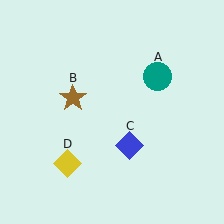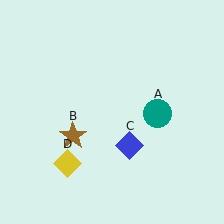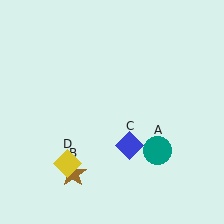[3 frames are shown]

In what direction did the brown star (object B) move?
The brown star (object B) moved down.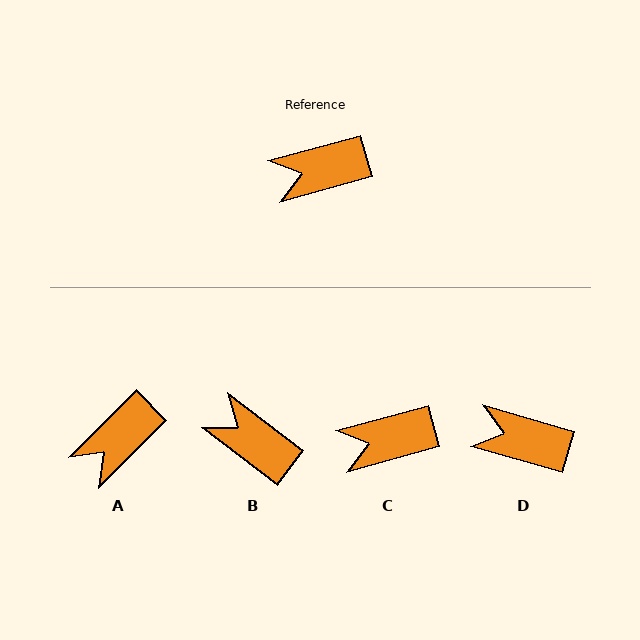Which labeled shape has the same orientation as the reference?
C.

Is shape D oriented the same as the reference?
No, it is off by about 32 degrees.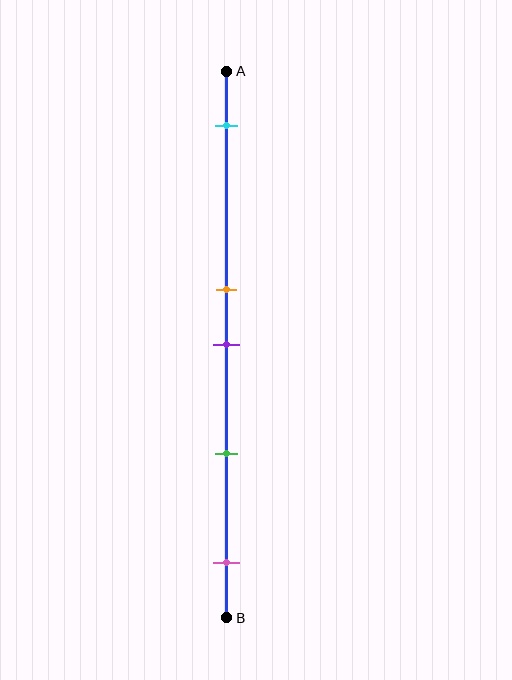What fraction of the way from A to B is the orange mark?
The orange mark is approximately 40% (0.4) of the way from A to B.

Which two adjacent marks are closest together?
The orange and purple marks are the closest adjacent pair.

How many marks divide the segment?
There are 5 marks dividing the segment.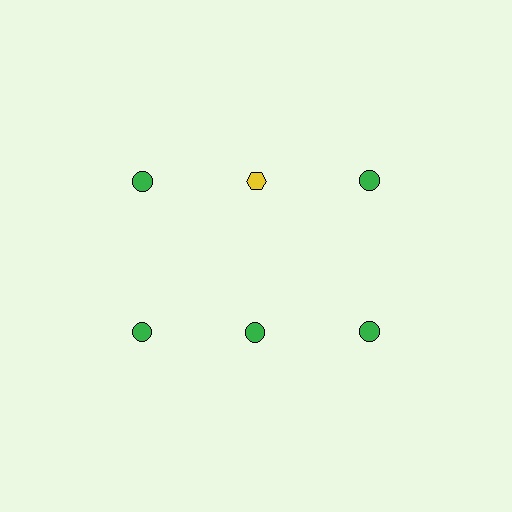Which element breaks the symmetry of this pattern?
The yellow hexagon in the top row, second from left column breaks the symmetry. All other shapes are green circles.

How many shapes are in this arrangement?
There are 6 shapes arranged in a grid pattern.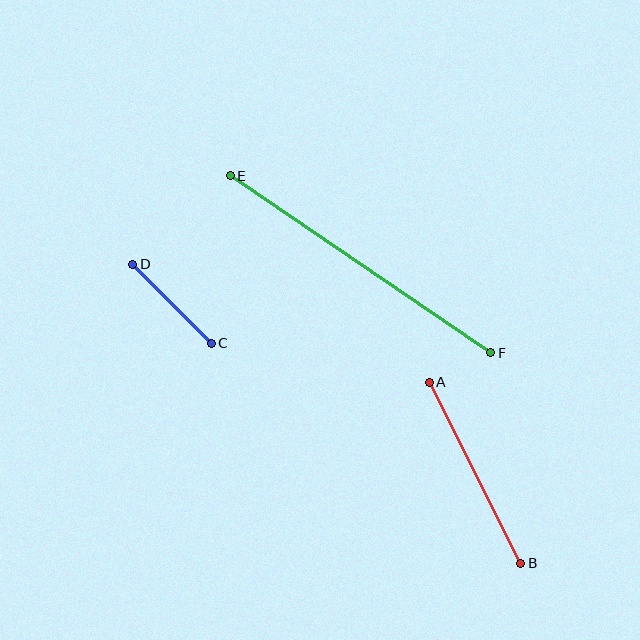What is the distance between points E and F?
The distance is approximately 315 pixels.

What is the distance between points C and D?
The distance is approximately 111 pixels.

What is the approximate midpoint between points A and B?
The midpoint is at approximately (475, 473) pixels.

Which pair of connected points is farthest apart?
Points E and F are farthest apart.